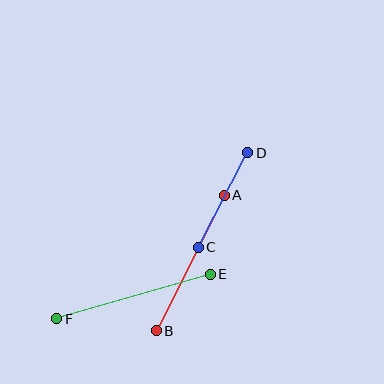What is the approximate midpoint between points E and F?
The midpoint is at approximately (133, 296) pixels.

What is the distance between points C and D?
The distance is approximately 106 pixels.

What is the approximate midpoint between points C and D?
The midpoint is at approximately (223, 200) pixels.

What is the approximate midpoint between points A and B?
The midpoint is at approximately (190, 263) pixels.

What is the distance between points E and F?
The distance is approximately 160 pixels.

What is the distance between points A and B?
The distance is approximately 151 pixels.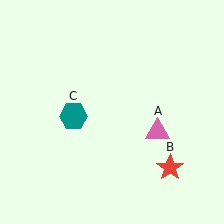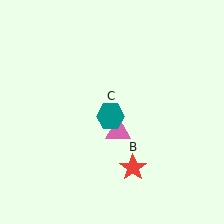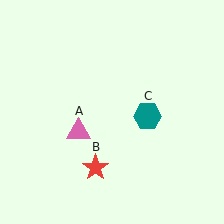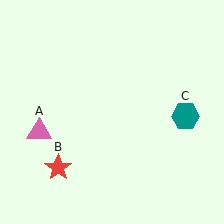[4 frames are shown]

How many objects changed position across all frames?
3 objects changed position: pink triangle (object A), red star (object B), teal hexagon (object C).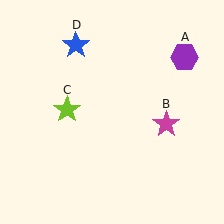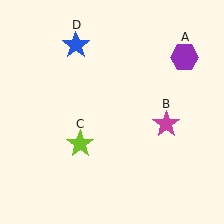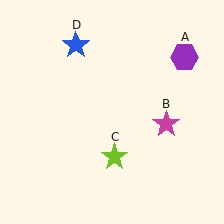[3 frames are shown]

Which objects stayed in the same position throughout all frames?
Purple hexagon (object A) and magenta star (object B) and blue star (object D) remained stationary.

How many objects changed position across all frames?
1 object changed position: lime star (object C).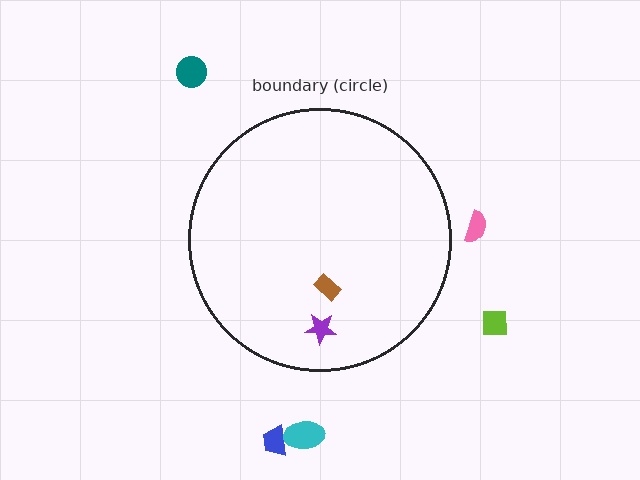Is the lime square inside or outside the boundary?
Outside.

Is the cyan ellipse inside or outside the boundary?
Outside.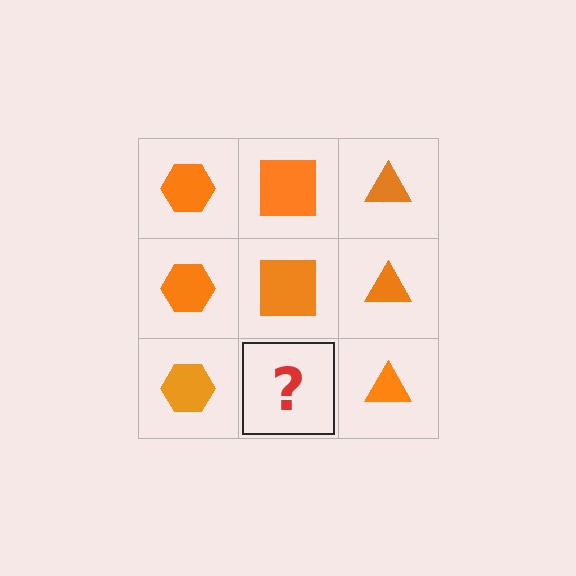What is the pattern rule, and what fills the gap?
The rule is that each column has a consistent shape. The gap should be filled with an orange square.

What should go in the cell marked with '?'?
The missing cell should contain an orange square.